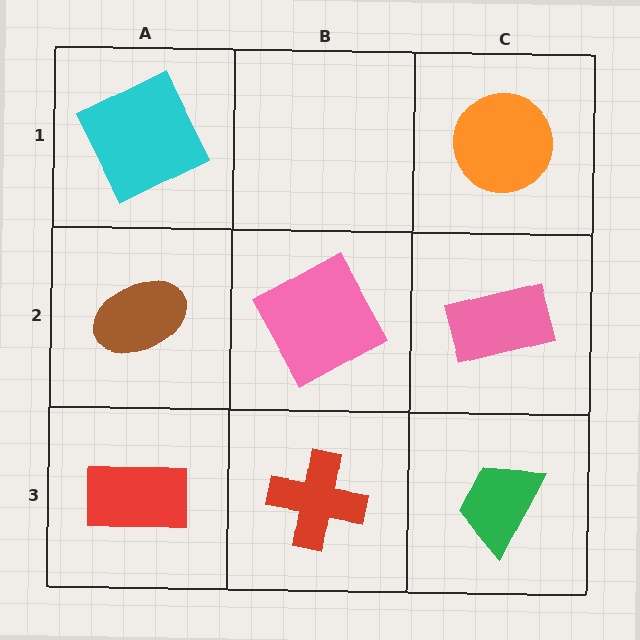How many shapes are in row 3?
3 shapes.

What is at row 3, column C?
A green trapezoid.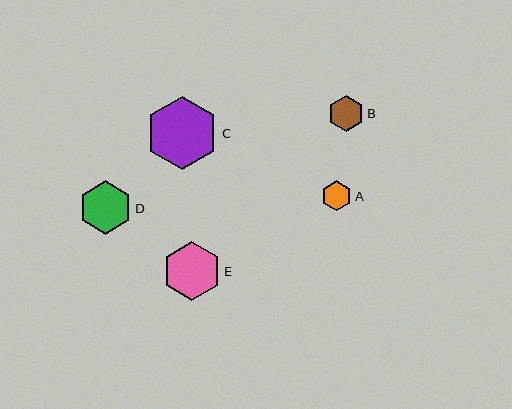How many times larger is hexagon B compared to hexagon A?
Hexagon B is approximately 1.2 times the size of hexagon A.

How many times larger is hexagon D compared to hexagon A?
Hexagon D is approximately 1.8 times the size of hexagon A.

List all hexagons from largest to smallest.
From largest to smallest: C, E, D, B, A.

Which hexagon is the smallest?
Hexagon A is the smallest with a size of approximately 30 pixels.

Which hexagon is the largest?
Hexagon C is the largest with a size of approximately 72 pixels.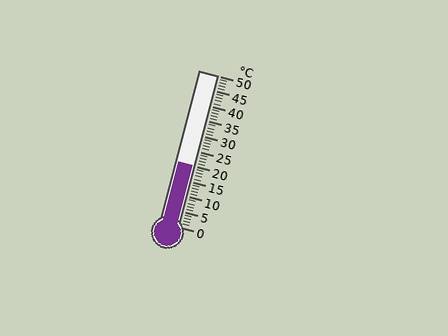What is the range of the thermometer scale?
The thermometer scale ranges from 0°C to 50°C.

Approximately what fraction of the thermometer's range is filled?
The thermometer is filled to approximately 40% of its range.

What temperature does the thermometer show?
The thermometer shows approximately 20°C.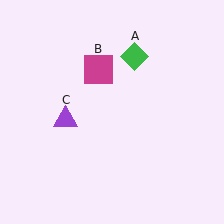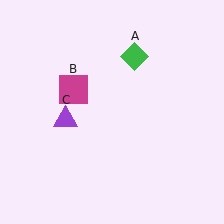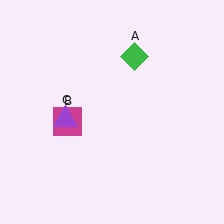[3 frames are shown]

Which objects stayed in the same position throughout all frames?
Green diamond (object A) and purple triangle (object C) remained stationary.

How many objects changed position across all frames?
1 object changed position: magenta square (object B).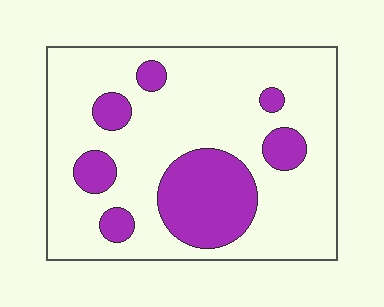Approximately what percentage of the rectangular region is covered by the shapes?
Approximately 25%.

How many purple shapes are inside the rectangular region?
7.